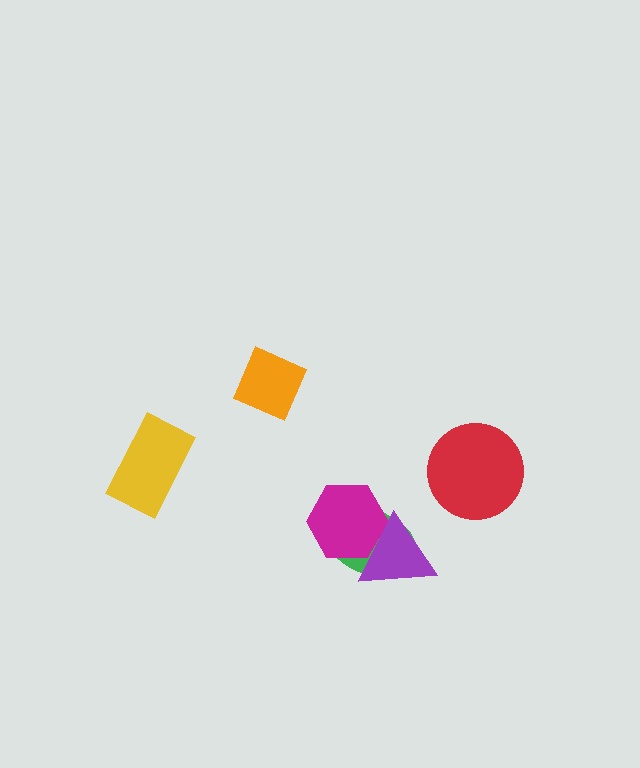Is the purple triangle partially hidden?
No, no other shape covers it.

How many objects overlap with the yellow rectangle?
0 objects overlap with the yellow rectangle.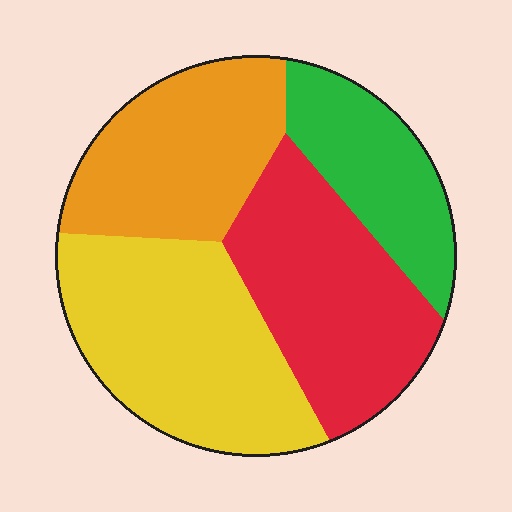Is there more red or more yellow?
Yellow.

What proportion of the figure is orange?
Orange covers 24% of the figure.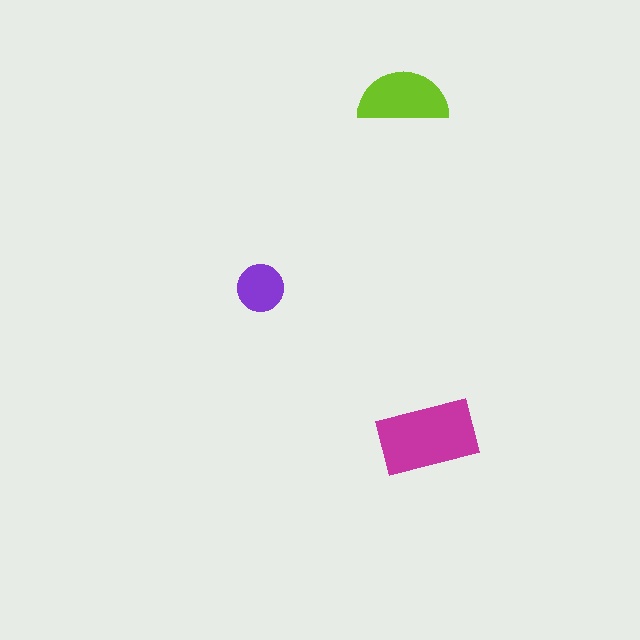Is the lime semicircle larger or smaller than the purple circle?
Larger.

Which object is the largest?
The magenta rectangle.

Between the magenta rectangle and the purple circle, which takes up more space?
The magenta rectangle.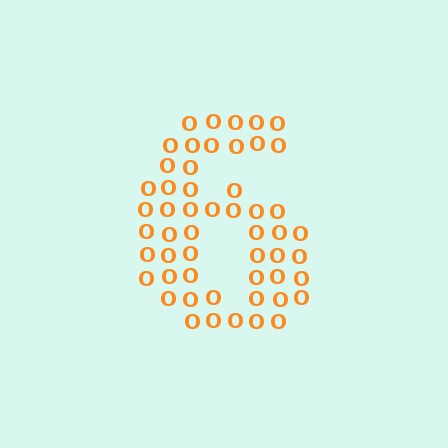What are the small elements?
The small elements are letter O's.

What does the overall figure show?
The overall figure shows the digit 6.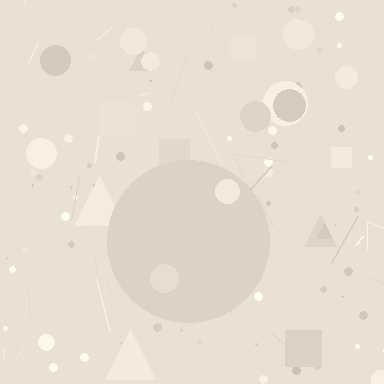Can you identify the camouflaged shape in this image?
The camouflaged shape is a circle.